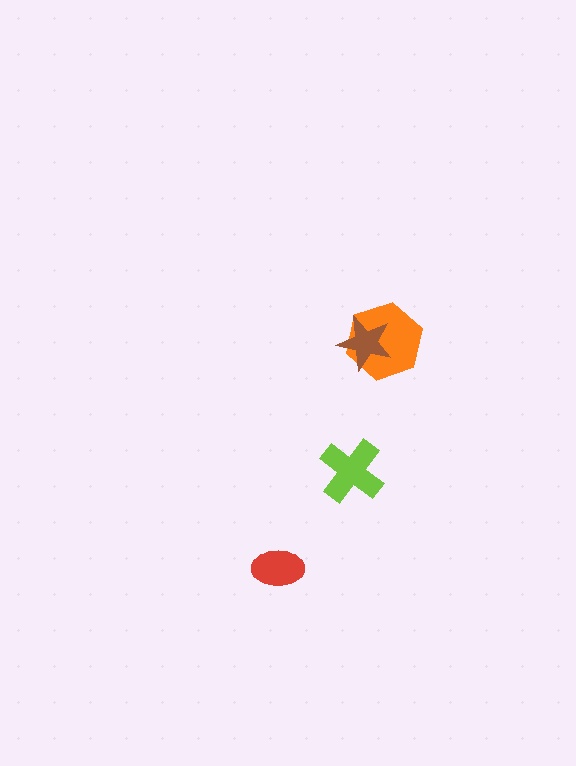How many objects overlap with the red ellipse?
0 objects overlap with the red ellipse.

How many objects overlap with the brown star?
1 object overlaps with the brown star.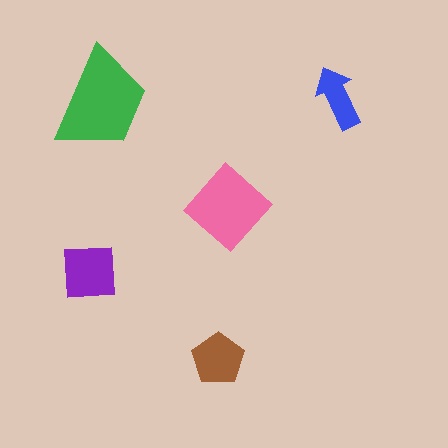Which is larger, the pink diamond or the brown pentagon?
The pink diamond.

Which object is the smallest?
The blue arrow.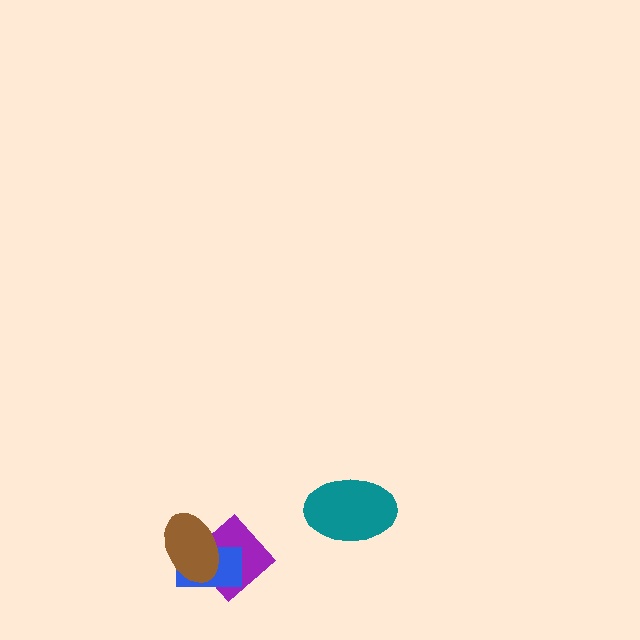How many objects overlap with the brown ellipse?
2 objects overlap with the brown ellipse.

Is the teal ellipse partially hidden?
No, no other shape covers it.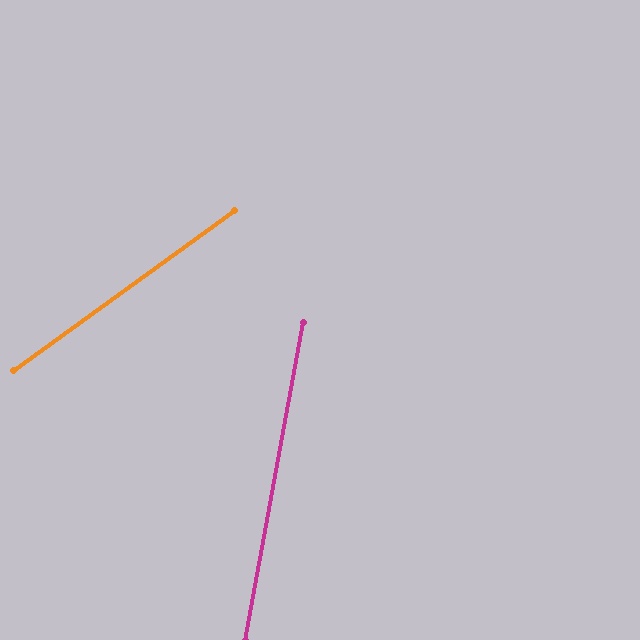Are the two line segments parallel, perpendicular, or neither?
Neither parallel nor perpendicular — they differ by about 44°.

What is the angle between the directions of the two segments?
Approximately 44 degrees.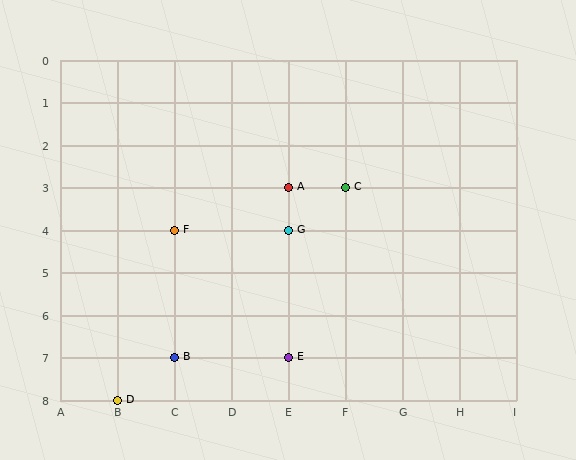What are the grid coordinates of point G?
Point G is at grid coordinates (E, 4).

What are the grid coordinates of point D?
Point D is at grid coordinates (B, 8).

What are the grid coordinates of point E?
Point E is at grid coordinates (E, 7).